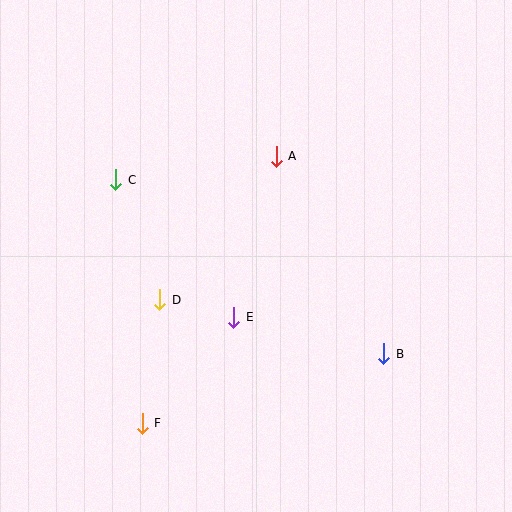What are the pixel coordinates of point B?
Point B is at (384, 354).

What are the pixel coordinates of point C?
Point C is at (116, 180).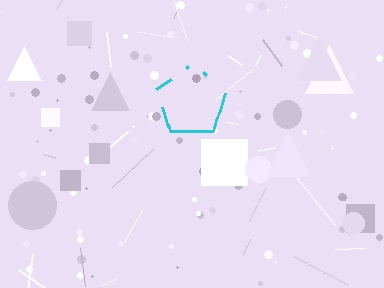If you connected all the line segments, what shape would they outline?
They would outline a pentagon.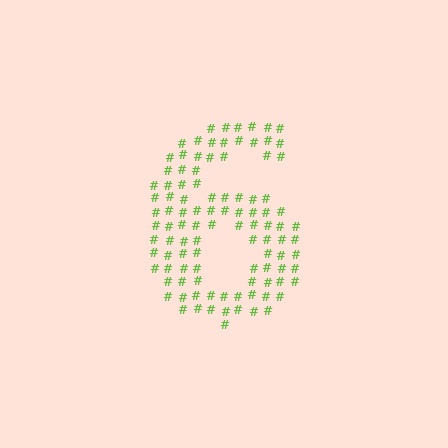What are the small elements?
The small elements are hash symbols.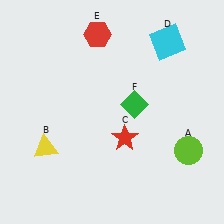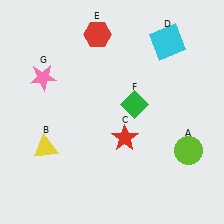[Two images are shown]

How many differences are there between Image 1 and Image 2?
There is 1 difference between the two images.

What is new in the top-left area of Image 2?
A pink star (G) was added in the top-left area of Image 2.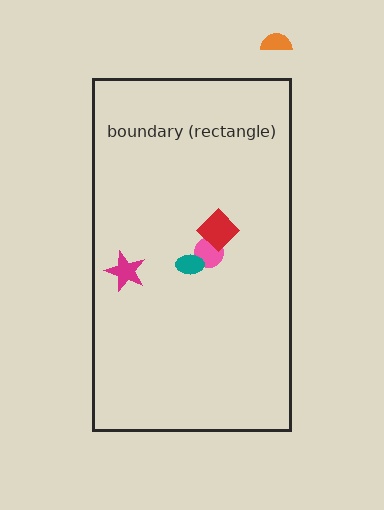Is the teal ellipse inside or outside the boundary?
Inside.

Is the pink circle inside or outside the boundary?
Inside.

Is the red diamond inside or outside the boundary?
Inside.